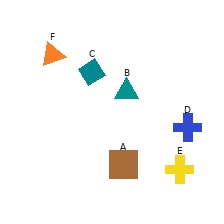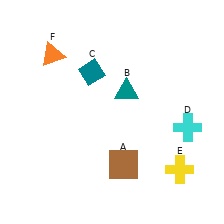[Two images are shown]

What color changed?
The cross (D) changed from blue in Image 1 to cyan in Image 2.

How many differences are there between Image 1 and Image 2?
There is 1 difference between the two images.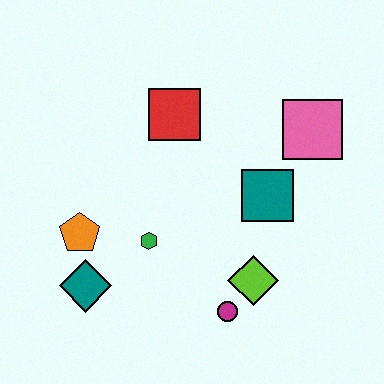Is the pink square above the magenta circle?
Yes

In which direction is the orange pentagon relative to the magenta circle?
The orange pentagon is to the left of the magenta circle.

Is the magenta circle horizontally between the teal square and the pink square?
No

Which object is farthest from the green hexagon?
The pink square is farthest from the green hexagon.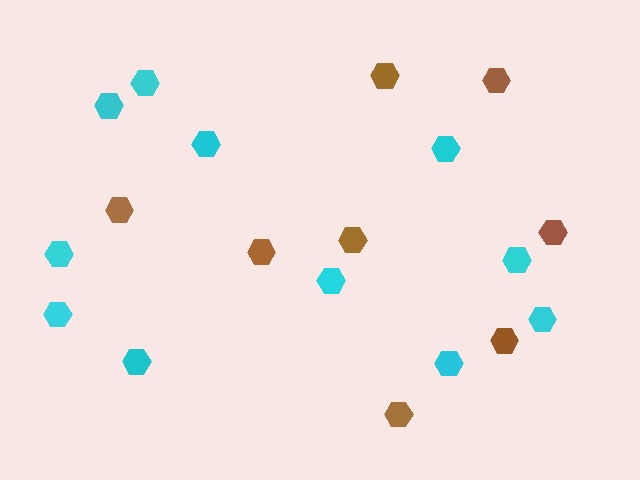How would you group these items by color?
There are 2 groups: one group of cyan hexagons (11) and one group of brown hexagons (8).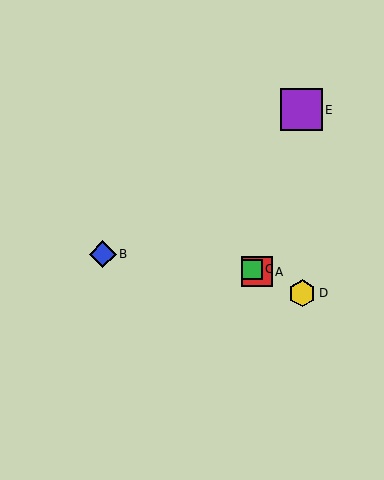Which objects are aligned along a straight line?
Objects A, C, D are aligned along a straight line.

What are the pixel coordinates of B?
Object B is at (103, 254).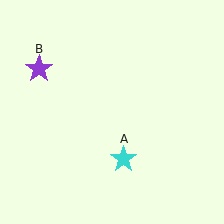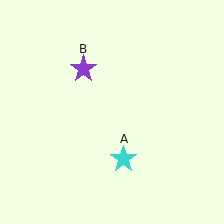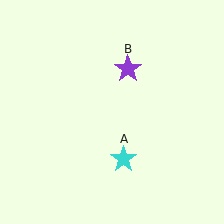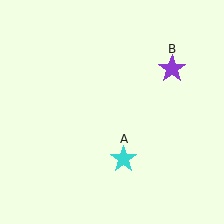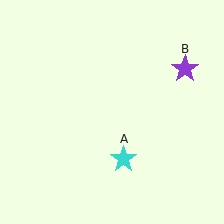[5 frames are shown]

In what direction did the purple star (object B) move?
The purple star (object B) moved right.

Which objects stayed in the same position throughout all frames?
Cyan star (object A) remained stationary.